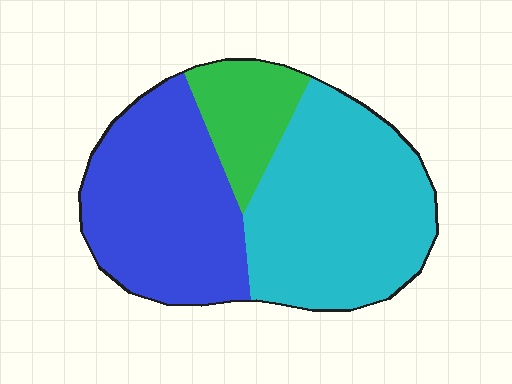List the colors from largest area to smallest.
From largest to smallest: cyan, blue, green.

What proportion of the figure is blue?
Blue covers 39% of the figure.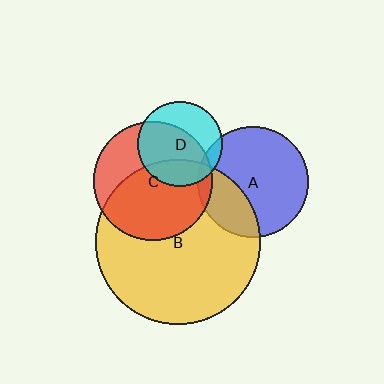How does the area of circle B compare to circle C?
Approximately 1.9 times.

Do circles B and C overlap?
Yes.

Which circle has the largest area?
Circle B (yellow).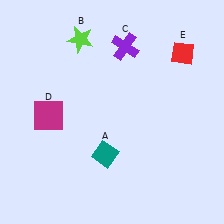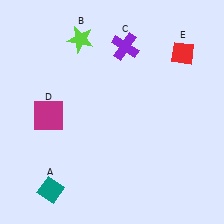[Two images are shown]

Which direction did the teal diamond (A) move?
The teal diamond (A) moved left.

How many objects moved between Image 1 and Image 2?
1 object moved between the two images.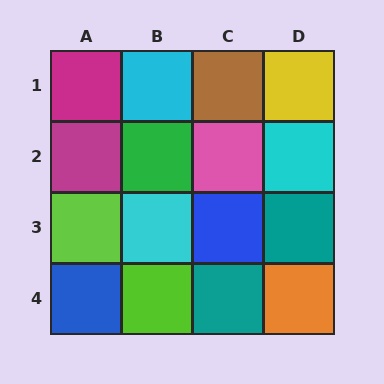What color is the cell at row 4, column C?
Teal.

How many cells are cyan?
3 cells are cyan.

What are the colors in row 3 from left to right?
Lime, cyan, blue, teal.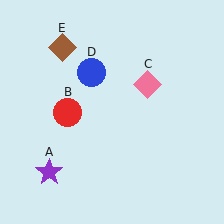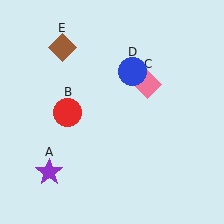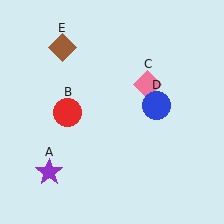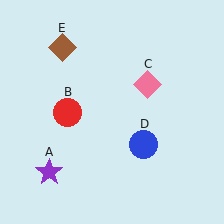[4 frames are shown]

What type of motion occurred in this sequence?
The blue circle (object D) rotated clockwise around the center of the scene.